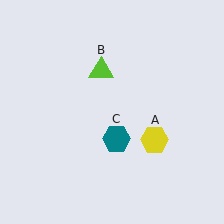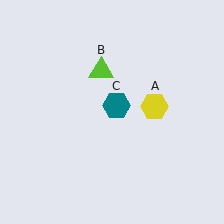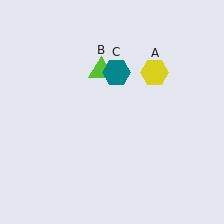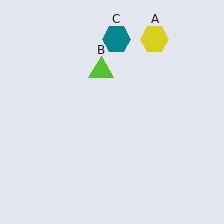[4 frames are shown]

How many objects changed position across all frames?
2 objects changed position: yellow hexagon (object A), teal hexagon (object C).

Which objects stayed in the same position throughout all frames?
Lime triangle (object B) remained stationary.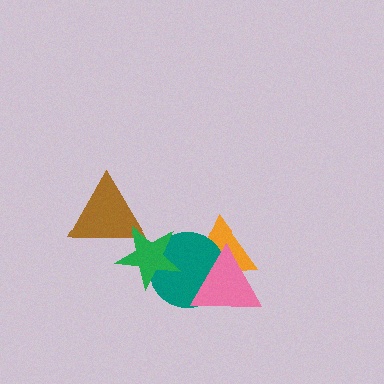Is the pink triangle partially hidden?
No, no other shape covers it.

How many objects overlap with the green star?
2 objects overlap with the green star.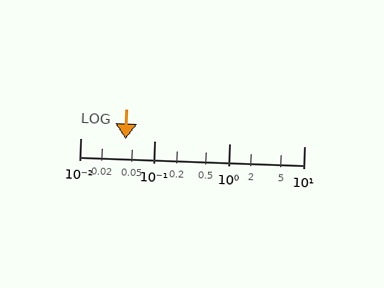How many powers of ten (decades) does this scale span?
The scale spans 3 decades, from 0.01 to 10.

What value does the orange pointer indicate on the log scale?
The pointer indicates approximately 0.041.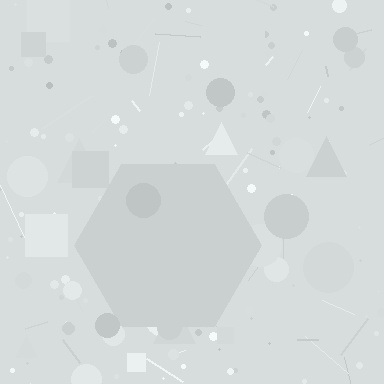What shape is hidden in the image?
A hexagon is hidden in the image.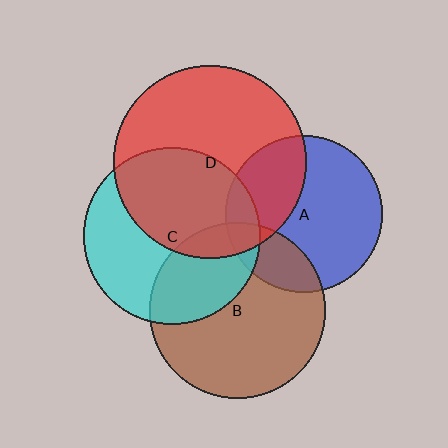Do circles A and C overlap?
Yes.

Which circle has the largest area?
Circle D (red).